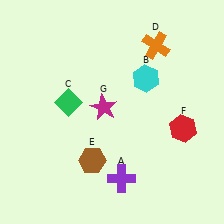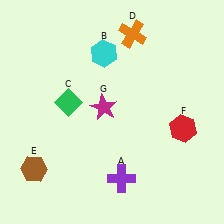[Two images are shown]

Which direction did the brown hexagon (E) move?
The brown hexagon (E) moved left.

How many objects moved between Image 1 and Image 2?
3 objects moved between the two images.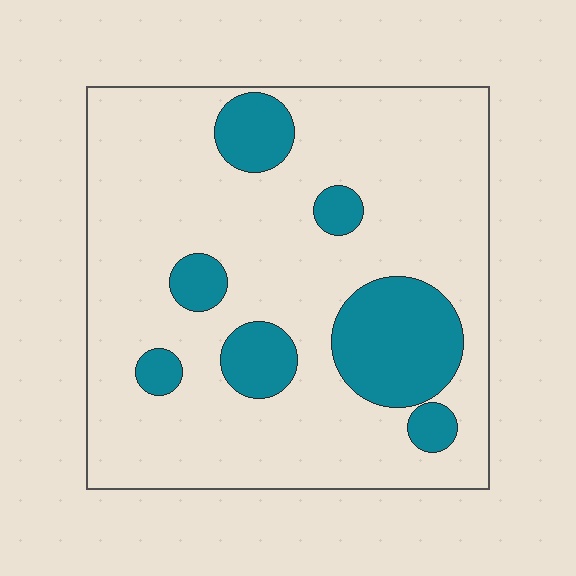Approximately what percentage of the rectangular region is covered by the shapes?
Approximately 20%.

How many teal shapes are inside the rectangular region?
7.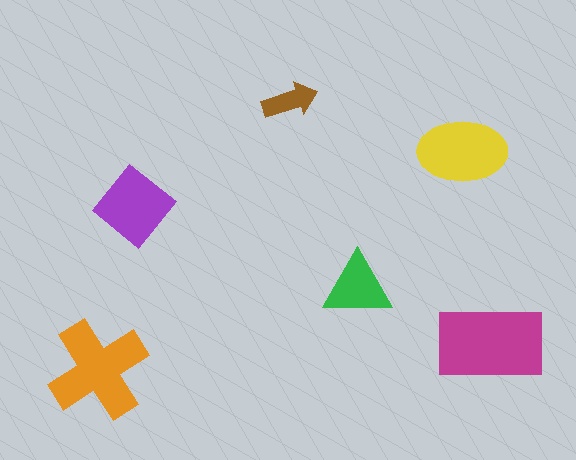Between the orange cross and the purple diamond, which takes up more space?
The orange cross.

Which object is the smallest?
The brown arrow.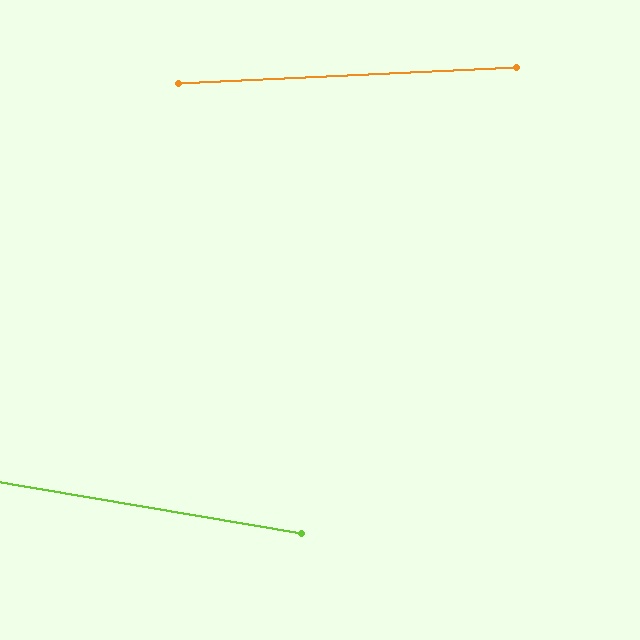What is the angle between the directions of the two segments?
Approximately 12 degrees.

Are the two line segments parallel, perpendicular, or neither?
Neither parallel nor perpendicular — they differ by about 12°.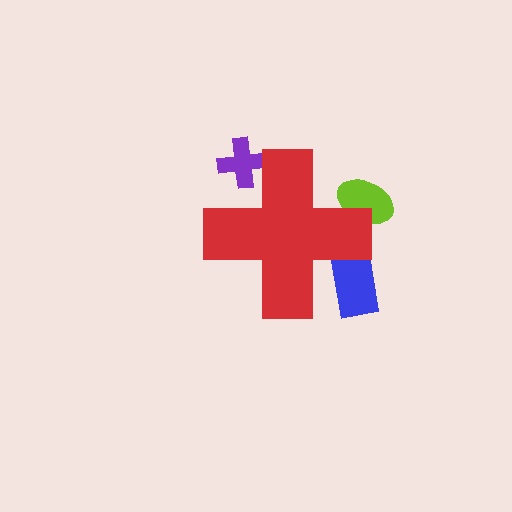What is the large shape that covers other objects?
A red cross.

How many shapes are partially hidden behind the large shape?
3 shapes are partially hidden.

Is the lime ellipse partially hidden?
Yes, the lime ellipse is partially hidden behind the red cross.